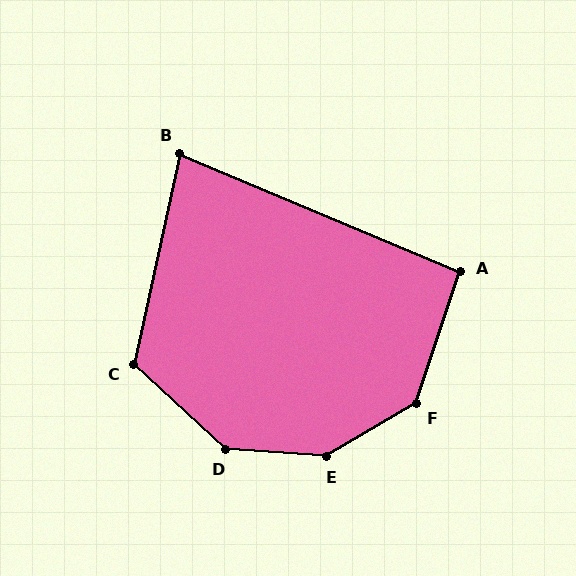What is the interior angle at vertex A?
Approximately 95 degrees (approximately right).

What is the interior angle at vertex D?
Approximately 142 degrees (obtuse).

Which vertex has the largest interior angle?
E, at approximately 146 degrees.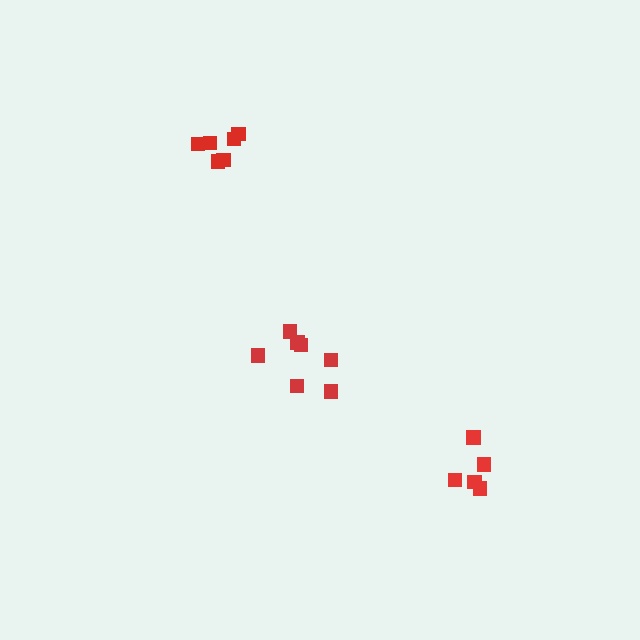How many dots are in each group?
Group 1: 7 dots, Group 2: 5 dots, Group 3: 6 dots (18 total).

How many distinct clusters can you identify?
There are 3 distinct clusters.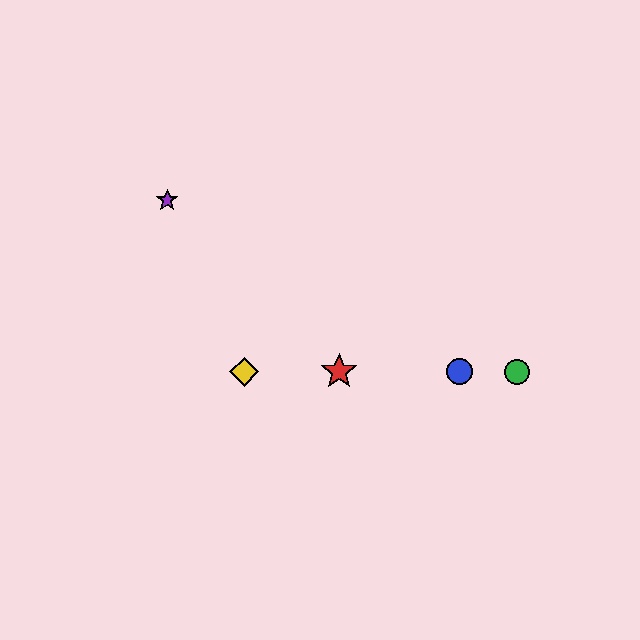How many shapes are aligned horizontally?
4 shapes (the red star, the blue circle, the green circle, the yellow diamond) are aligned horizontally.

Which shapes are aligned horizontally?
The red star, the blue circle, the green circle, the yellow diamond are aligned horizontally.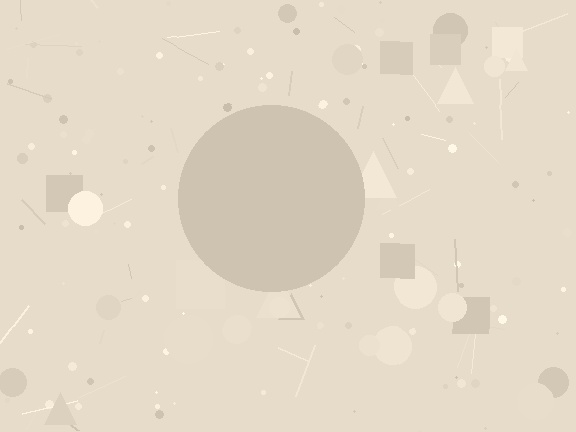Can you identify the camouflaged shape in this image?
The camouflaged shape is a circle.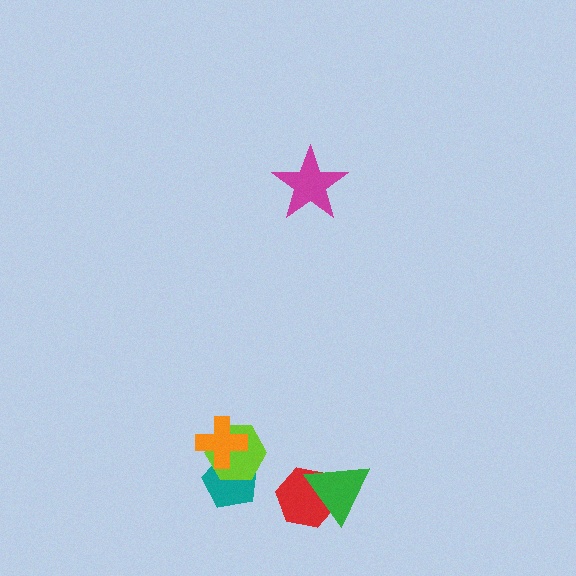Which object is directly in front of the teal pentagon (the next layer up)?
The lime hexagon is directly in front of the teal pentagon.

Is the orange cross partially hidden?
No, no other shape covers it.